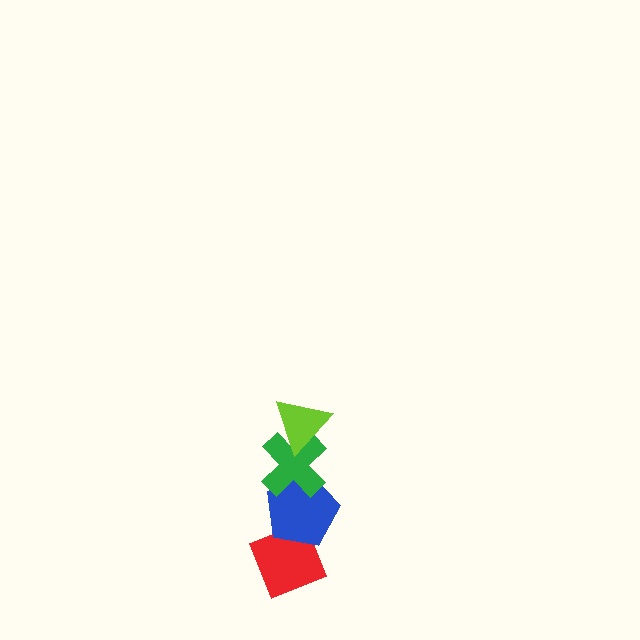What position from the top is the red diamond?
The red diamond is 4th from the top.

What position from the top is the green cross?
The green cross is 2nd from the top.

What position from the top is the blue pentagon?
The blue pentagon is 3rd from the top.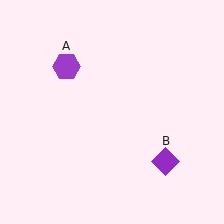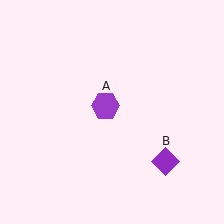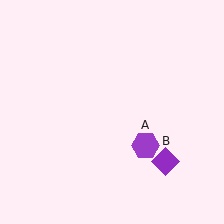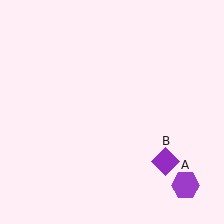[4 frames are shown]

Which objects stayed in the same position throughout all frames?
Purple diamond (object B) remained stationary.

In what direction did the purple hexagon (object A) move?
The purple hexagon (object A) moved down and to the right.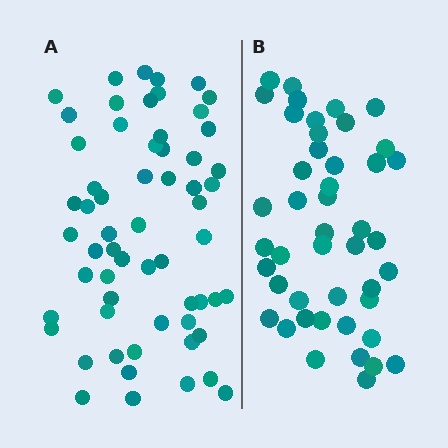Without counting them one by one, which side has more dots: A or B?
Region A (the left region) has more dots.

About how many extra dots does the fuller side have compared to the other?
Region A has approximately 15 more dots than region B.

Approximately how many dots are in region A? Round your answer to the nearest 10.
About 60 dots.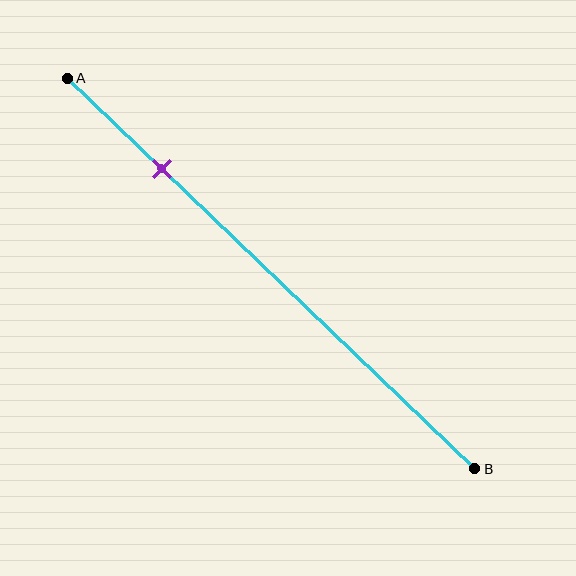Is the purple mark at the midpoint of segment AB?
No, the mark is at about 25% from A, not at the 50% midpoint.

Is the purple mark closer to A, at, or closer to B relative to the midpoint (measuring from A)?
The purple mark is closer to point A than the midpoint of segment AB.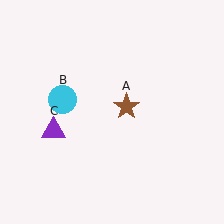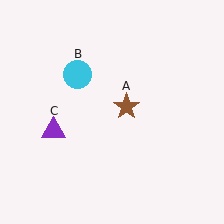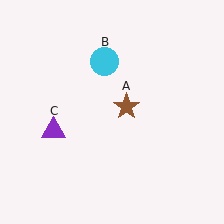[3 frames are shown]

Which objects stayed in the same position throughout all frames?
Brown star (object A) and purple triangle (object C) remained stationary.